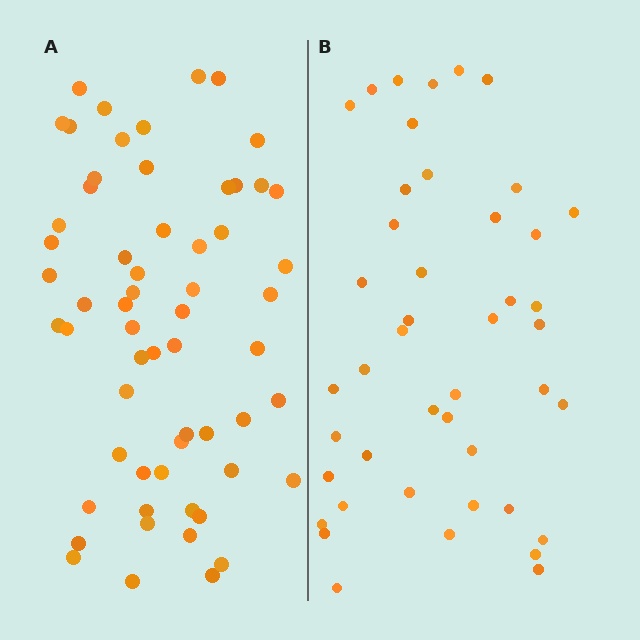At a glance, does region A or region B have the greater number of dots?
Region A (the left region) has more dots.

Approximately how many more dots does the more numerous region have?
Region A has approximately 15 more dots than region B.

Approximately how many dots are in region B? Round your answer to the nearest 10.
About 40 dots. (The exact count is 44, which rounds to 40.)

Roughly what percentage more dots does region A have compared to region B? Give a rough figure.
About 35% more.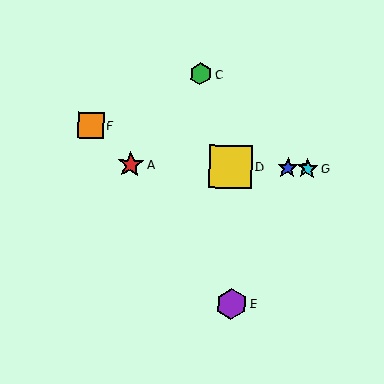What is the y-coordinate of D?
Object D is at y≈167.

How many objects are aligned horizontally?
4 objects (A, B, D, G) are aligned horizontally.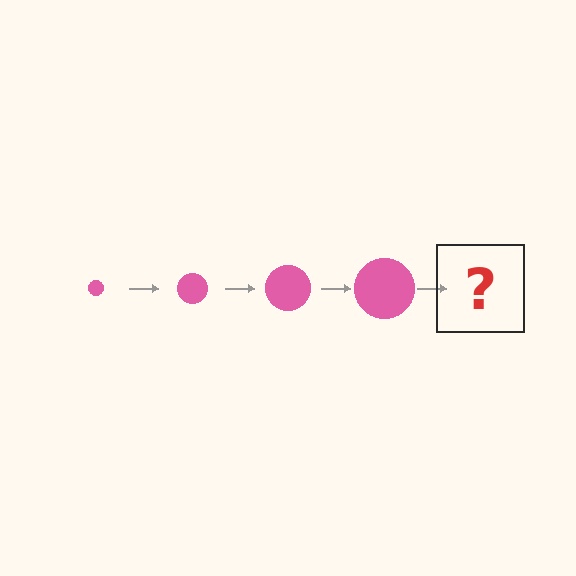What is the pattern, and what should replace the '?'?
The pattern is that the circle gets progressively larger each step. The '?' should be a pink circle, larger than the previous one.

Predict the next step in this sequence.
The next step is a pink circle, larger than the previous one.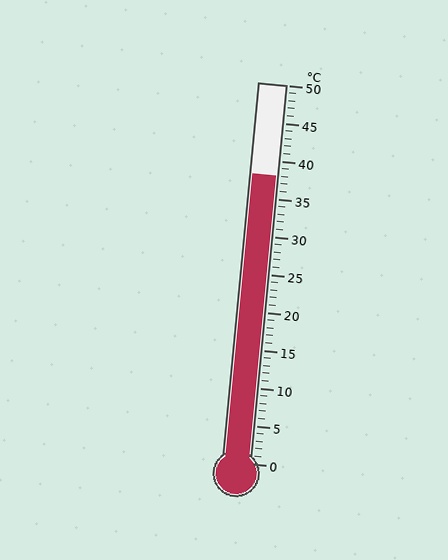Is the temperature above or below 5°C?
The temperature is above 5°C.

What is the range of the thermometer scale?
The thermometer scale ranges from 0°C to 50°C.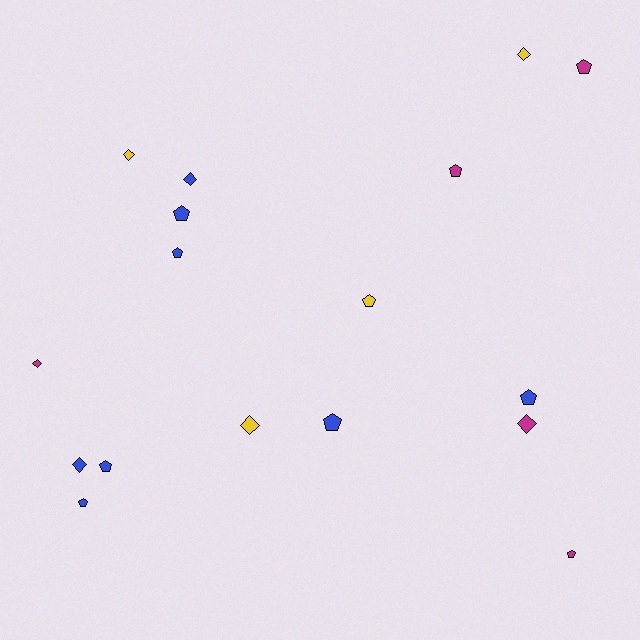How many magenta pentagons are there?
There are 3 magenta pentagons.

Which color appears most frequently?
Blue, with 8 objects.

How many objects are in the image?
There are 17 objects.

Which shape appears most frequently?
Pentagon, with 10 objects.